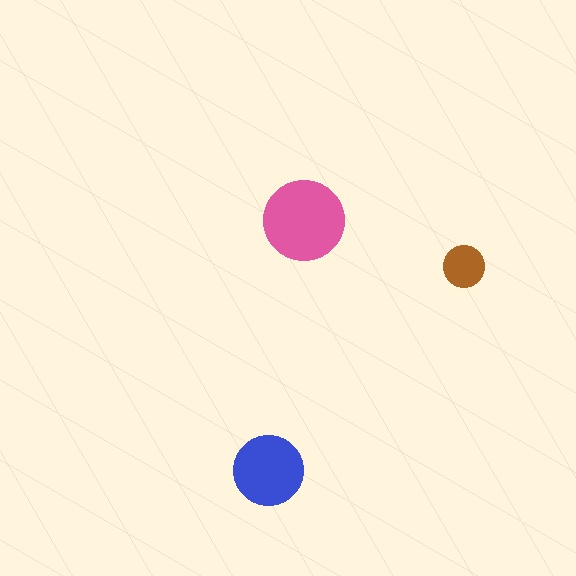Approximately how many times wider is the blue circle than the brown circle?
About 1.5 times wider.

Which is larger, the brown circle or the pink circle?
The pink one.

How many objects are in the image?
There are 3 objects in the image.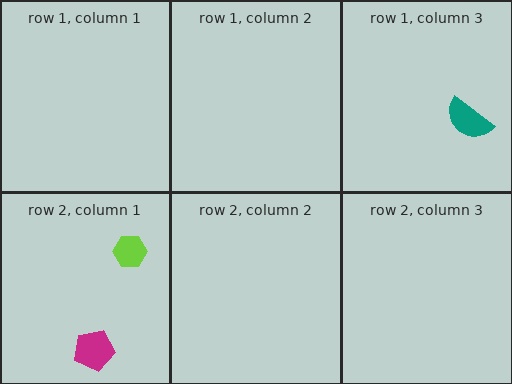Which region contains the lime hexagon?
The row 2, column 1 region.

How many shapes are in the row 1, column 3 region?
1.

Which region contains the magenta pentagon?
The row 2, column 1 region.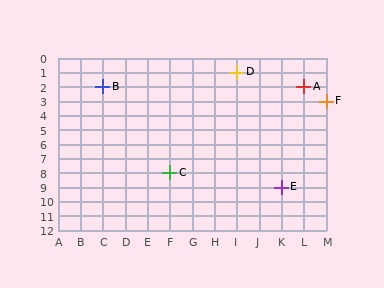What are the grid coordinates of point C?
Point C is at grid coordinates (F, 8).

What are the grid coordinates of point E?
Point E is at grid coordinates (K, 9).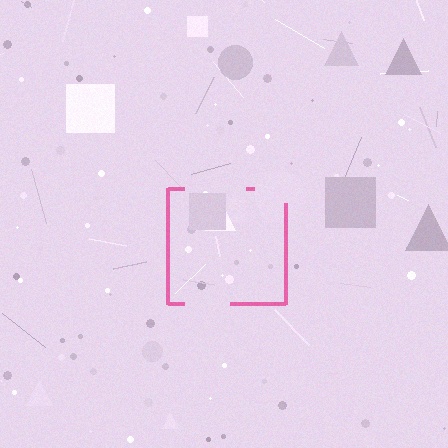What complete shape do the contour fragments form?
The contour fragments form a square.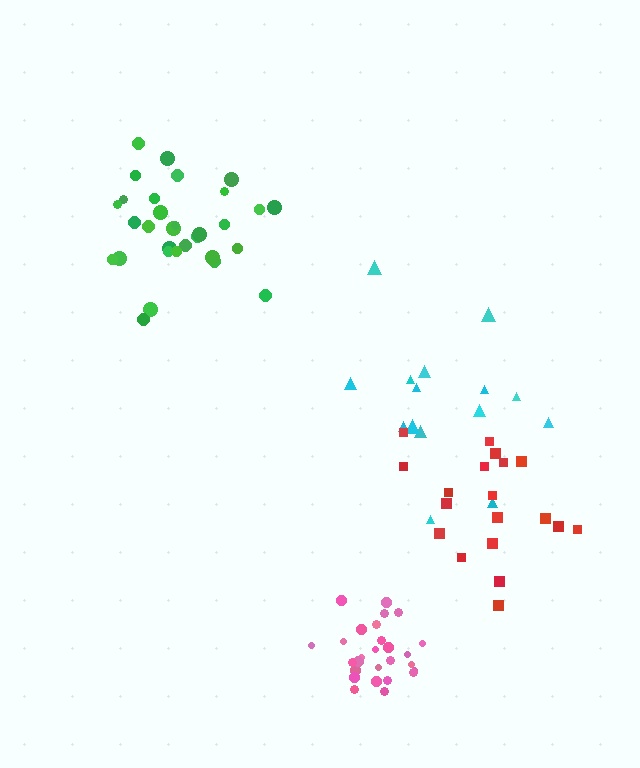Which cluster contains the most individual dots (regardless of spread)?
Green (31).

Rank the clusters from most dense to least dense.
pink, green, red, cyan.